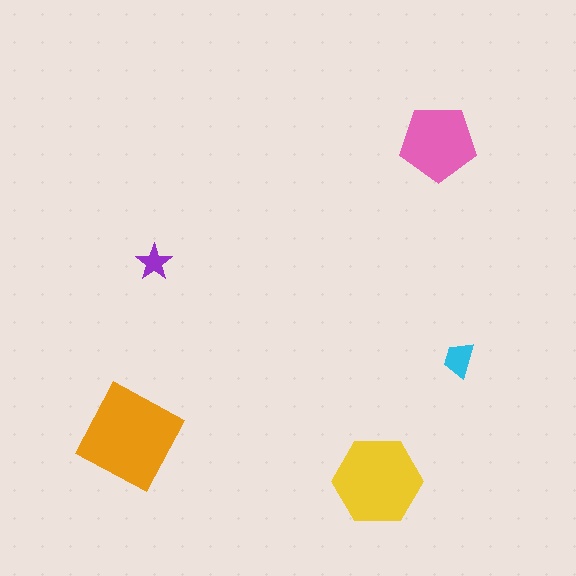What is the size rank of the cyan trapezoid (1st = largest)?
4th.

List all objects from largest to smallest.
The orange diamond, the yellow hexagon, the pink pentagon, the cyan trapezoid, the purple star.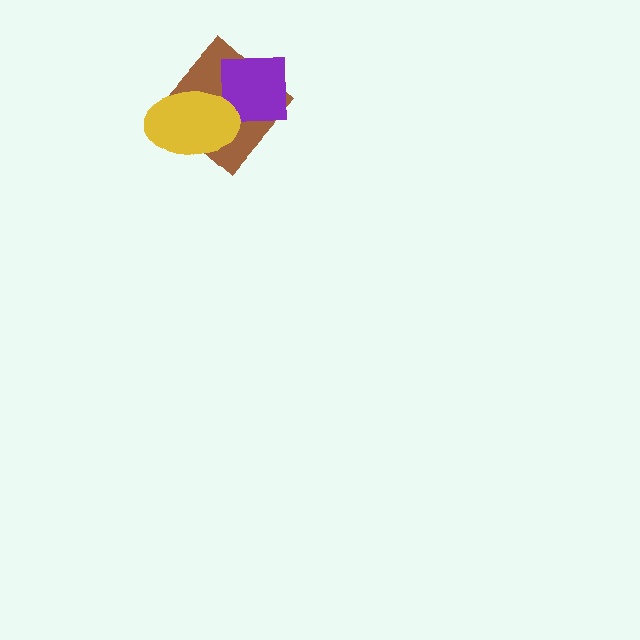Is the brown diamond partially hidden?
Yes, it is partially covered by another shape.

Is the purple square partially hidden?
Yes, it is partially covered by another shape.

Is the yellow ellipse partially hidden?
No, no other shape covers it.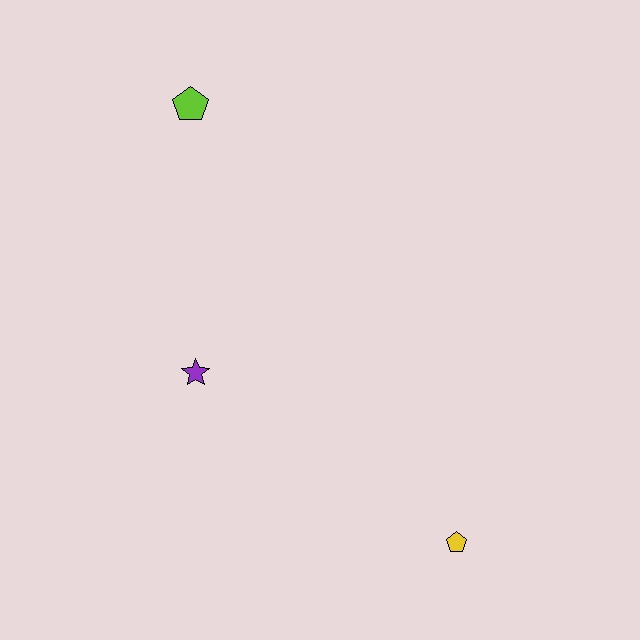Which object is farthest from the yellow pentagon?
The lime pentagon is farthest from the yellow pentagon.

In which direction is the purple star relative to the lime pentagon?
The purple star is below the lime pentagon.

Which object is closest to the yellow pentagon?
The purple star is closest to the yellow pentagon.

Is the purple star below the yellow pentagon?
No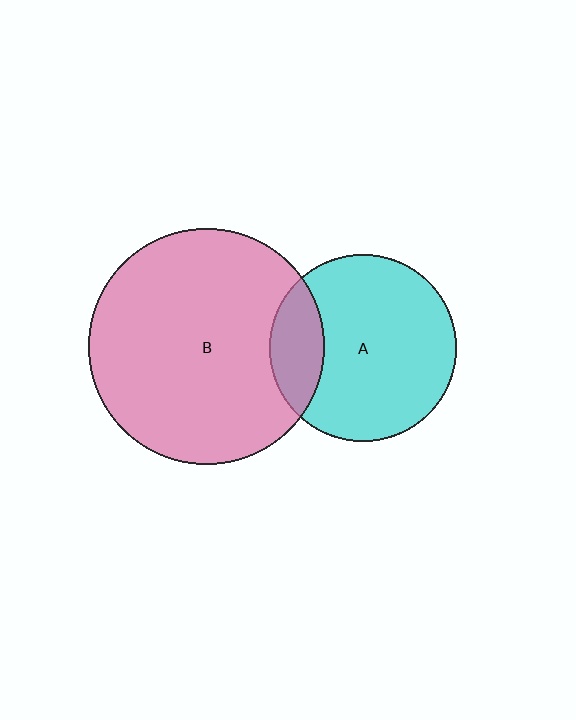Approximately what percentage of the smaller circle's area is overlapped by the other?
Approximately 20%.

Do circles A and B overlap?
Yes.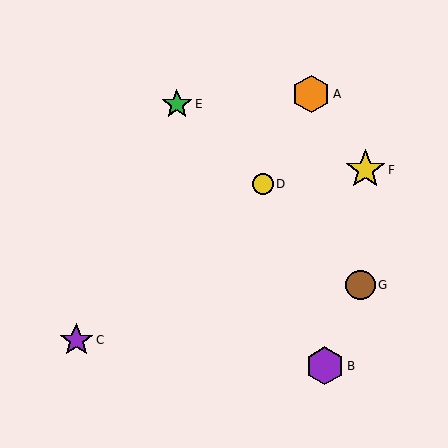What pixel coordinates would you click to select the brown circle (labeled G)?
Click at (360, 285) to select the brown circle G.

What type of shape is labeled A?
Shape A is an orange hexagon.